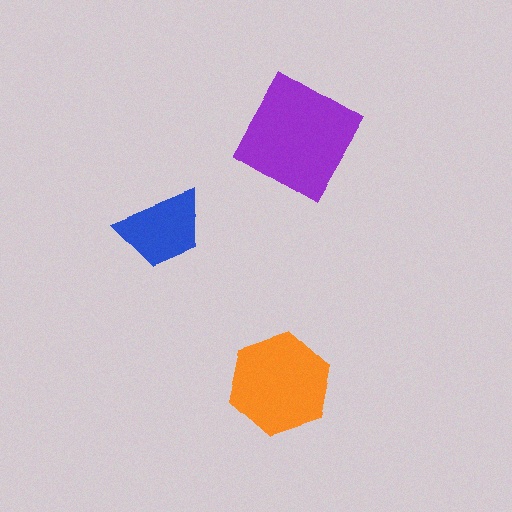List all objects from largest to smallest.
The purple diamond, the orange hexagon, the blue trapezoid.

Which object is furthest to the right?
The purple diamond is rightmost.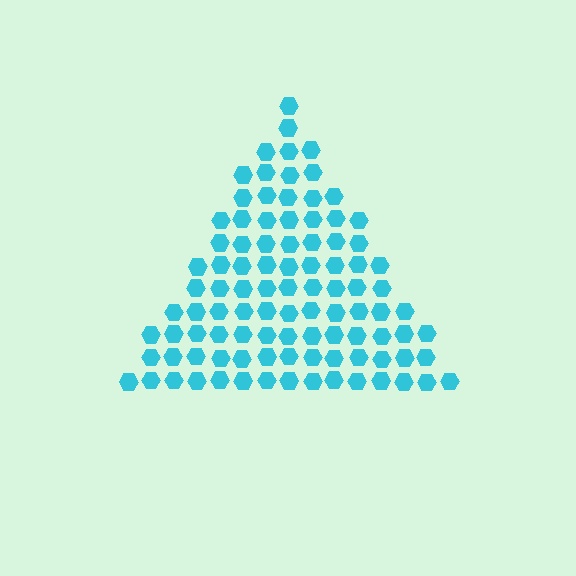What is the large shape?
The large shape is a triangle.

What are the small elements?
The small elements are hexagons.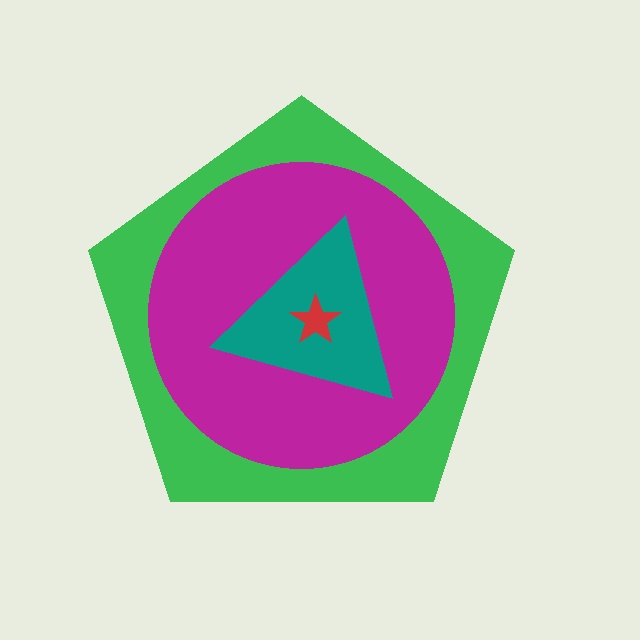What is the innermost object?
The red star.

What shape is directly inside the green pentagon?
The magenta circle.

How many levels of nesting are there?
4.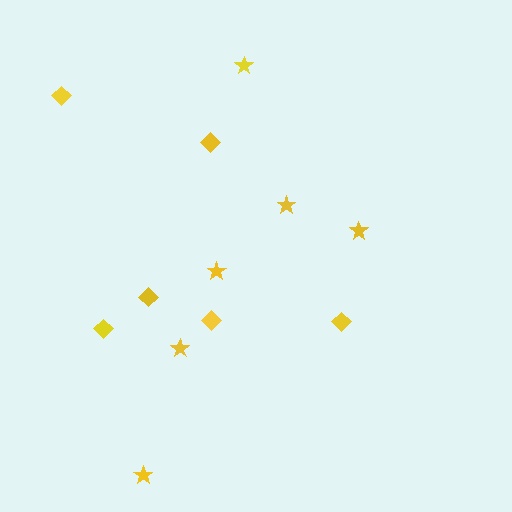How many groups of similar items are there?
There are 2 groups: one group of stars (6) and one group of diamonds (6).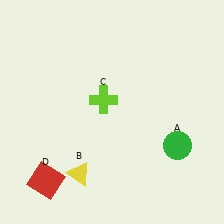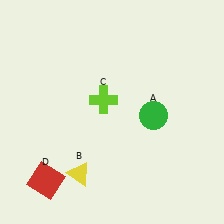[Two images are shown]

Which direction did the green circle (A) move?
The green circle (A) moved up.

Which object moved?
The green circle (A) moved up.